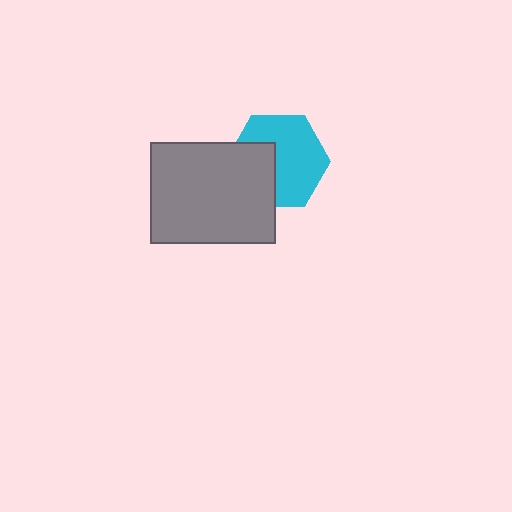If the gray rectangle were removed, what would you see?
You would see the complete cyan hexagon.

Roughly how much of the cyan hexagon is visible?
About half of it is visible (roughly 64%).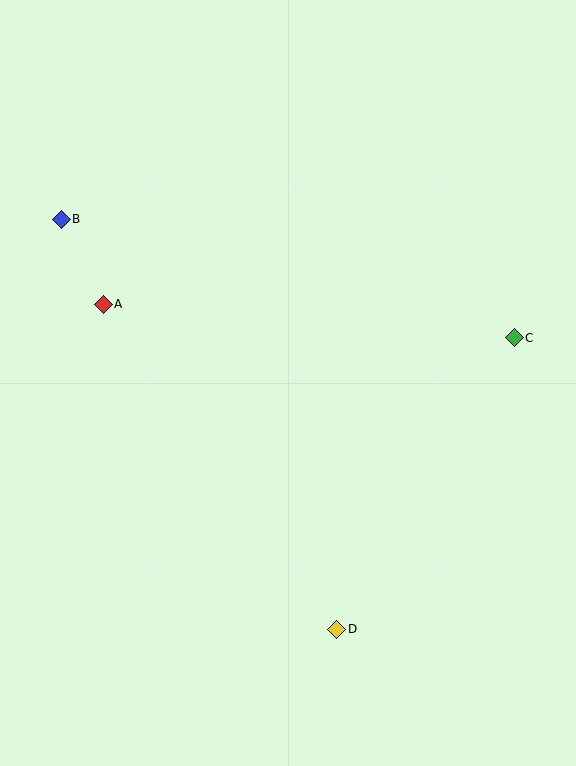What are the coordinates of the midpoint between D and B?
The midpoint between D and B is at (199, 424).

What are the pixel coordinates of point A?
Point A is at (103, 304).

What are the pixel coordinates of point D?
Point D is at (337, 629).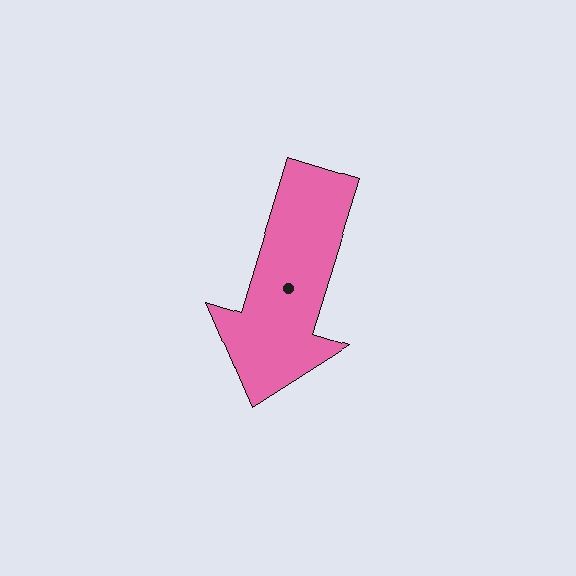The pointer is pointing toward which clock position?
Roughly 7 o'clock.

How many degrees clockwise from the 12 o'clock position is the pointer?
Approximately 197 degrees.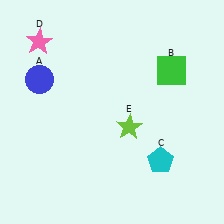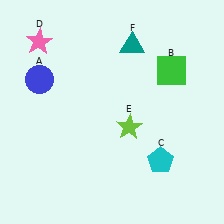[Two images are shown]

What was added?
A teal triangle (F) was added in Image 2.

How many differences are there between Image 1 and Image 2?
There is 1 difference between the two images.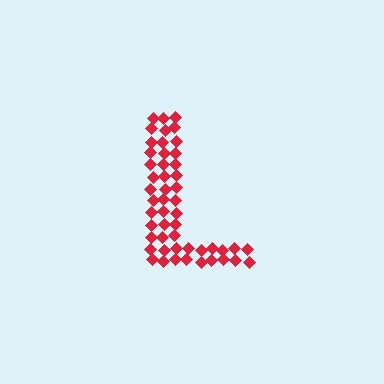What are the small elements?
The small elements are diamonds.